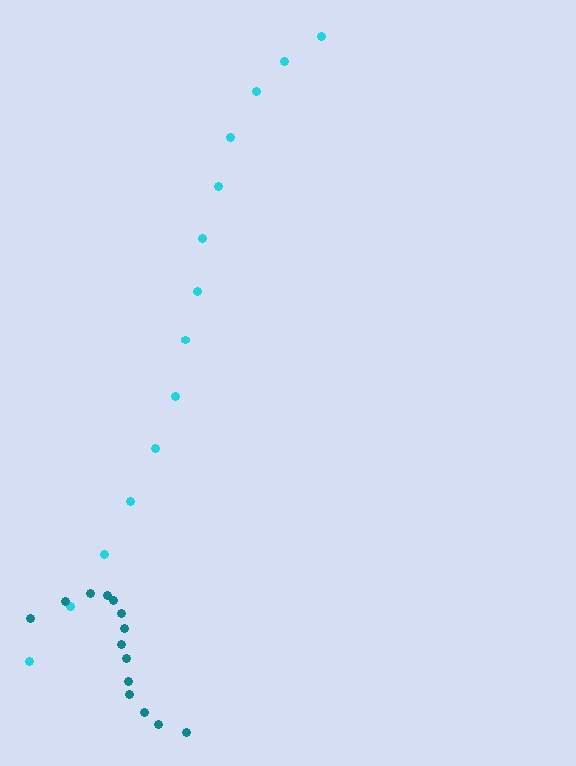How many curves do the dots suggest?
There are 2 distinct paths.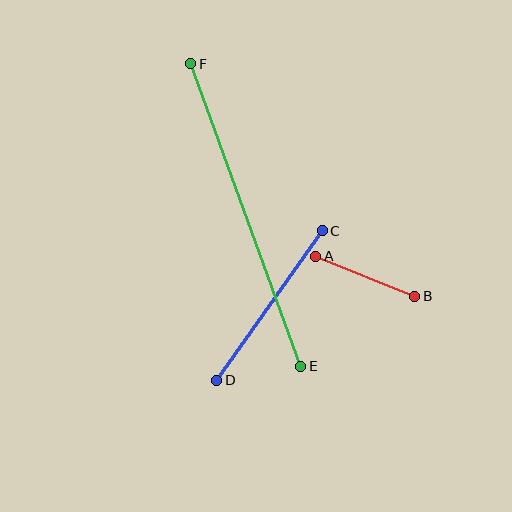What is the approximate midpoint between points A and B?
The midpoint is at approximately (365, 276) pixels.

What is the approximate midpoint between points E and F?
The midpoint is at approximately (246, 215) pixels.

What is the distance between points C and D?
The distance is approximately 183 pixels.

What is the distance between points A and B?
The distance is approximately 107 pixels.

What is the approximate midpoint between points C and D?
The midpoint is at approximately (269, 306) pixels.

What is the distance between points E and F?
The distance is approximately 322 pixels.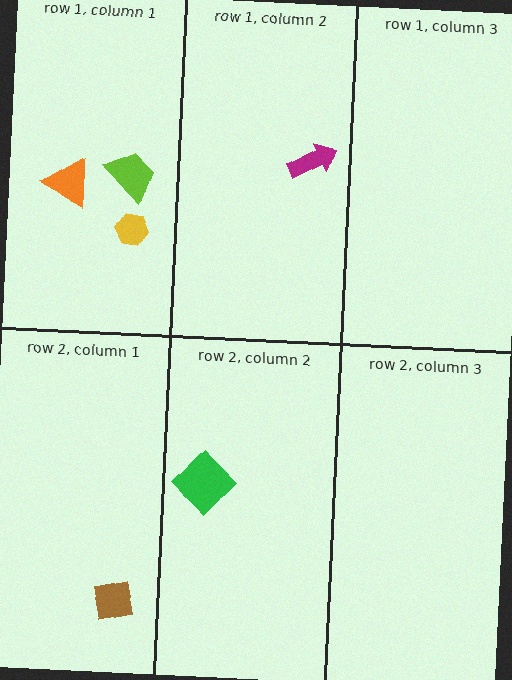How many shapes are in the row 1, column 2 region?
1.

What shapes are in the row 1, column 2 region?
The magenta arrow.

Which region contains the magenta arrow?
The row 1, column 2 region.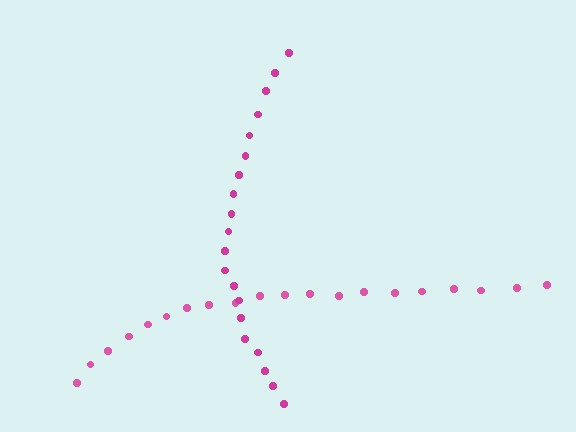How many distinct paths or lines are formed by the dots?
There are 2 distinct paths.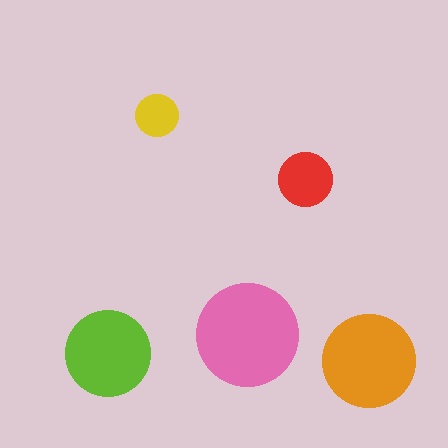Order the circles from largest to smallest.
the pink one, the orange one, the lime one, the red one, the yellow one.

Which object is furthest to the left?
The lime circle is leftmost.